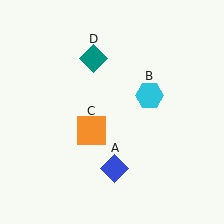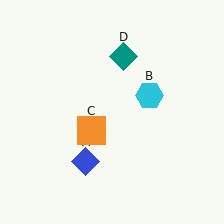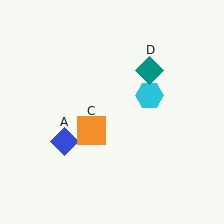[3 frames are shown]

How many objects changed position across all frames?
2 objects changed position: blue diamond (object A), teal diamond (object D).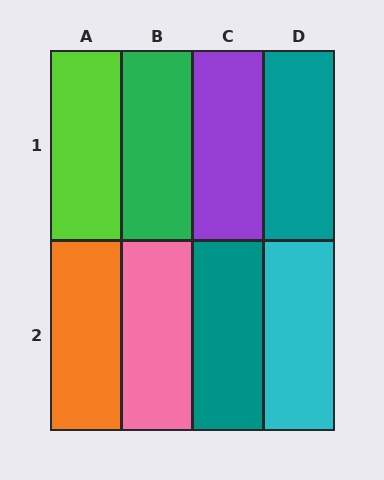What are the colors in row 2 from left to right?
Orange, pink, teal, cyan.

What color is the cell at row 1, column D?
Teal.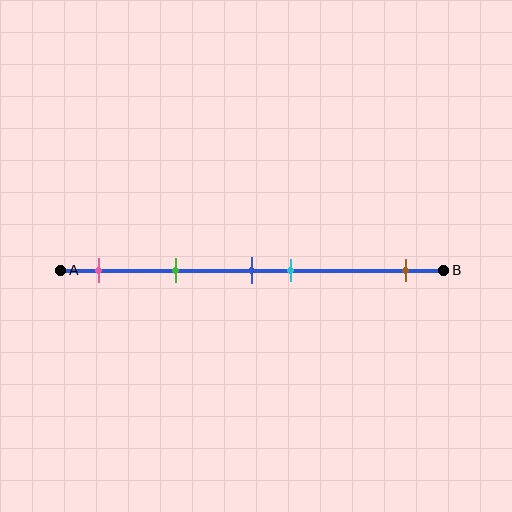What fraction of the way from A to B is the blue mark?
The blue mark is approximately 50% (0.5) of the way from A to B.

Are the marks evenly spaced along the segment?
No, the marks are not evenly spaced.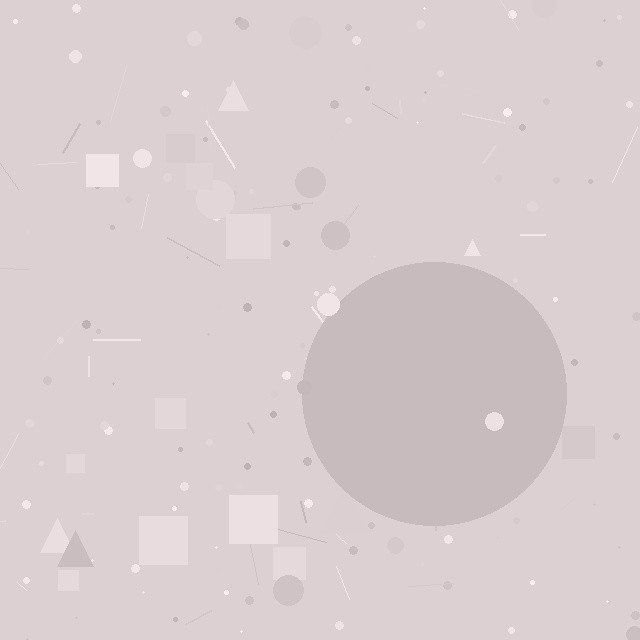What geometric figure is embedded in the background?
A circle is embedded in the background.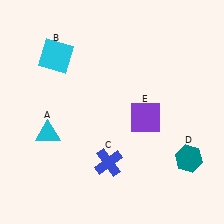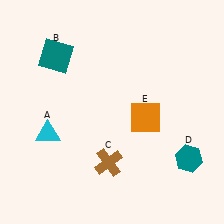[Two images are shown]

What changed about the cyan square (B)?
In Image 1, B is cyan. In Image 2, it changed to teal.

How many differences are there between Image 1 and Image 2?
There are 3 differences between the two images.